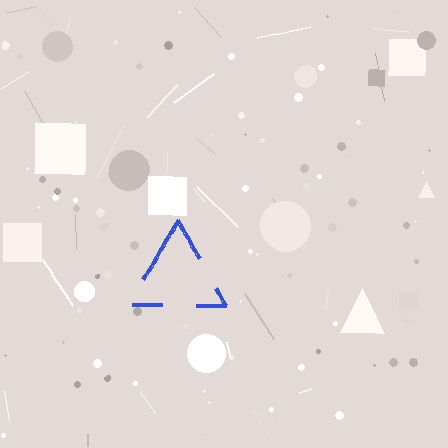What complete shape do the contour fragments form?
The contour fragments form a triangle.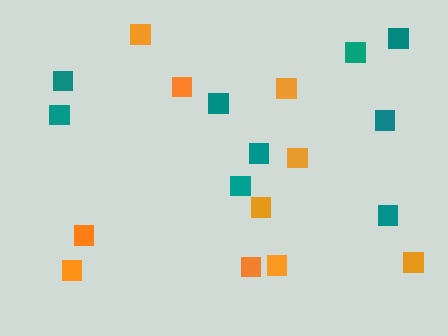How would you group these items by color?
There are 2 groups: one group of orange squares (10) and one group of teal squares (9).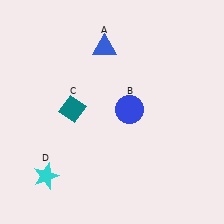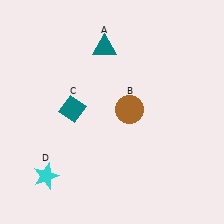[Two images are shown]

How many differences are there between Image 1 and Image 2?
There are 2 differences between the two images.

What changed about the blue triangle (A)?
In Image 1, A is blue. In Image 2, it changed to teal.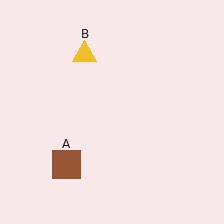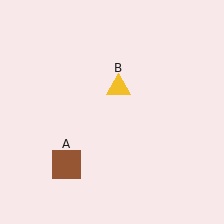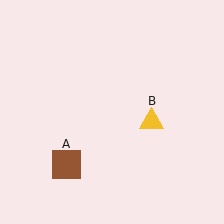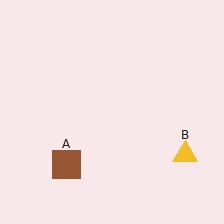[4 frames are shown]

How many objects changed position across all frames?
1 object changed position: yellow triangle (object B).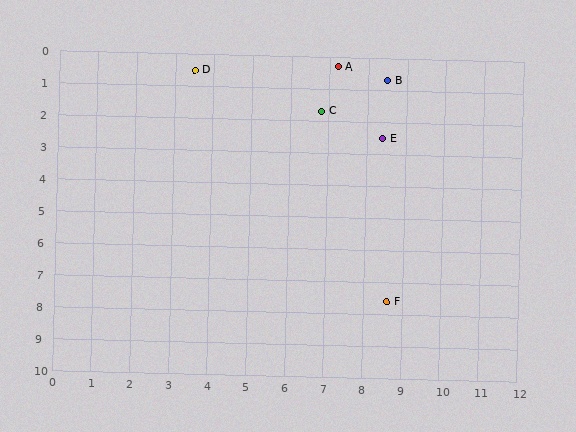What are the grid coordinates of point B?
Point B is at approximately (8.5, 0.7).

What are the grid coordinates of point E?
Point E is at approximately (8.4, 2.5).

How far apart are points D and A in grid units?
Points D and A are about 3.7 grid units apart.